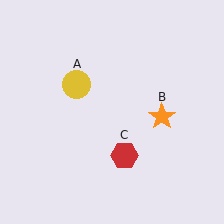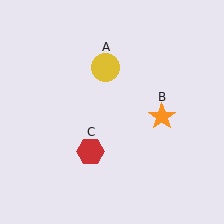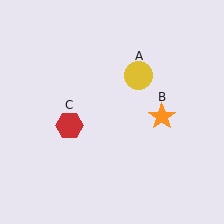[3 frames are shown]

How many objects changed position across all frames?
2 objects changed position: yellow circle (object A), red hexagon (object C).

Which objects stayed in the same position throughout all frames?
Orange star (object B) remained stationary.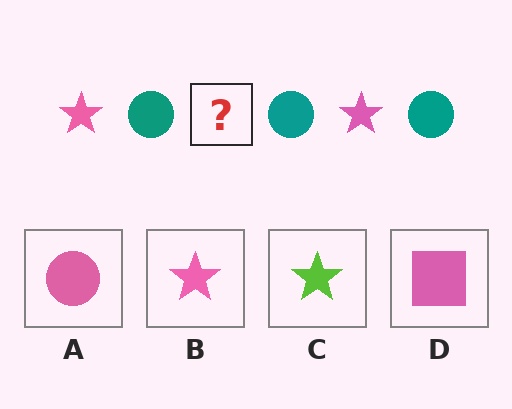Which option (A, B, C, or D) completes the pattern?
B.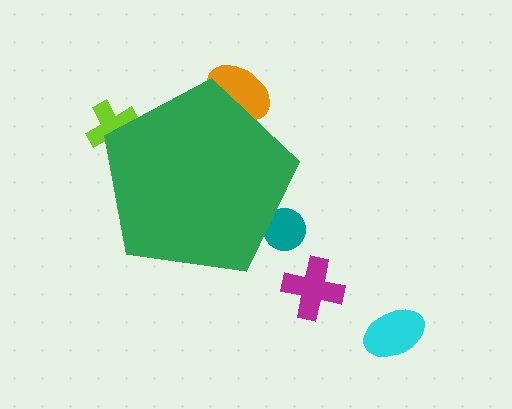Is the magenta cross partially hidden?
No, the magenta cross is fully visible.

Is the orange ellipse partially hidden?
Yes, the orange ellipse is partially hidden behind the green pentagon.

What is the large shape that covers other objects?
A green pentagon.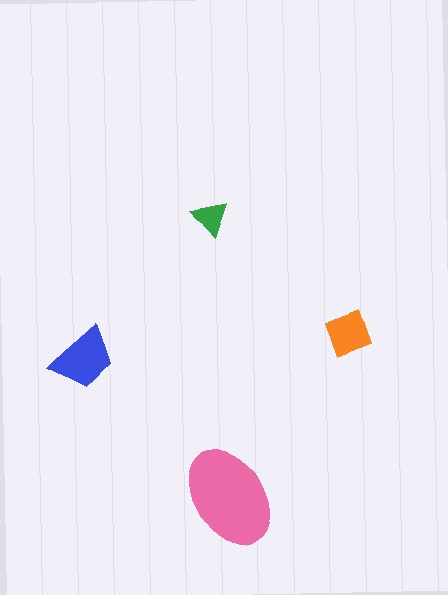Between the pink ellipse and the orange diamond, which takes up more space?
The pink ellipse.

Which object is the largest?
The pink ellipse.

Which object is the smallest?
The green triangle.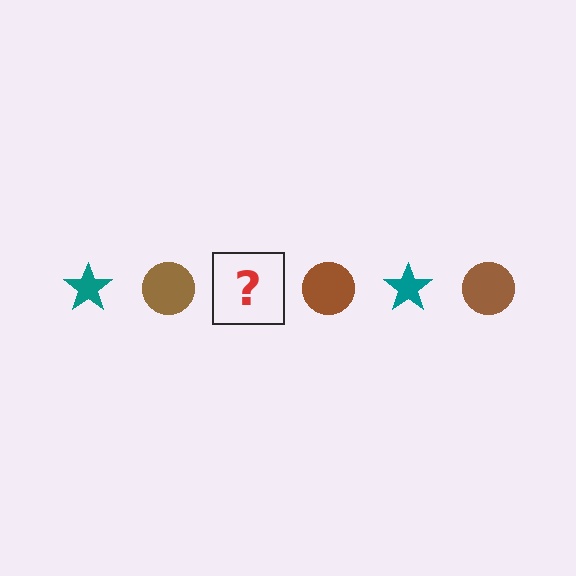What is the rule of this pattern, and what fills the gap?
The rule is that the pattern alternates between teal star and brown circle. The gap should be filled with a teal star.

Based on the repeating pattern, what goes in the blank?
The blank should be a teal star.